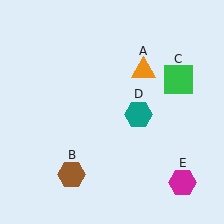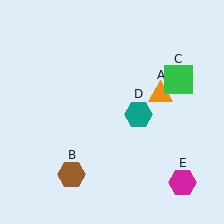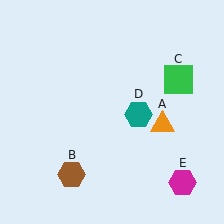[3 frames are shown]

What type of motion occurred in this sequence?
The orange triangle (object A) rotated clockwise around the center of the scene.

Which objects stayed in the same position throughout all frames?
Brown hexagon (object B) and green square (object C) and teal hexagon (object D) and magenta hexagon (object E) remained stationary.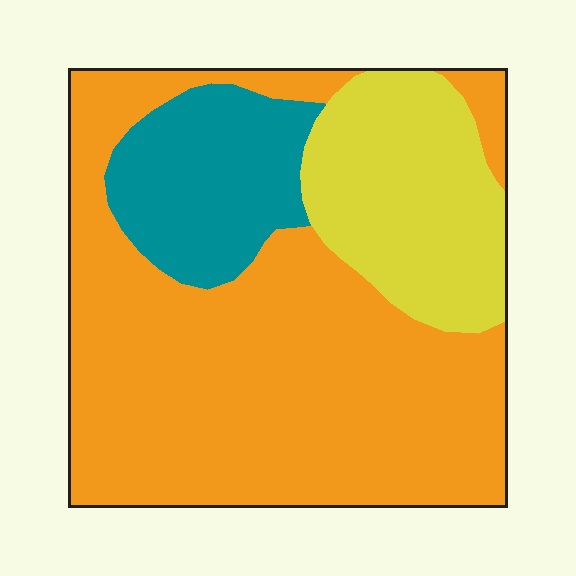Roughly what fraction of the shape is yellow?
Yellow takes up less than a quarter of the shape.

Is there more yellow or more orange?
Orange.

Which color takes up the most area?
Orange, at roughly 65%.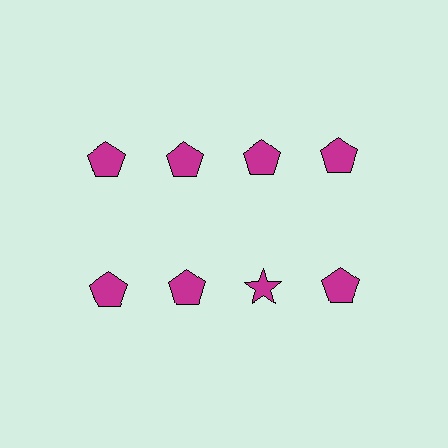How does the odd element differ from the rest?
It has a different shape: star instead of pentagon.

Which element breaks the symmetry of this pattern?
The magenta star in the second row, center column breaks the symmetry. All other shapes are magenta pentagons.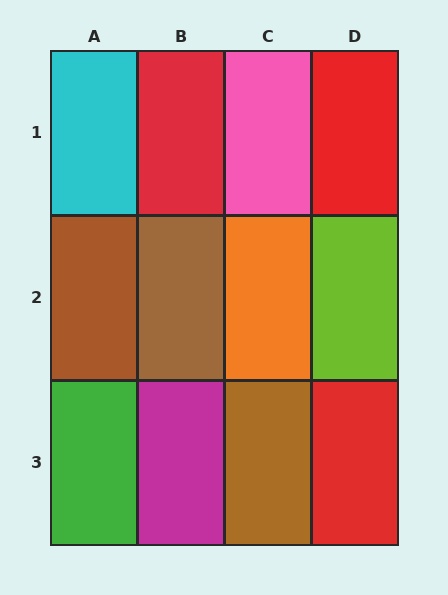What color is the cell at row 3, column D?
Red.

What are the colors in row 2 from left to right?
Brown, brown, orange, lime.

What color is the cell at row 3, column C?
Brown.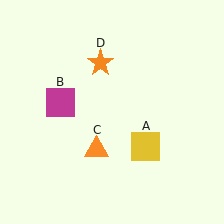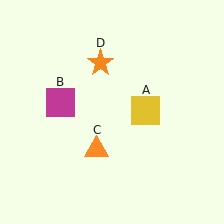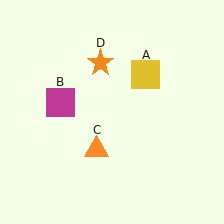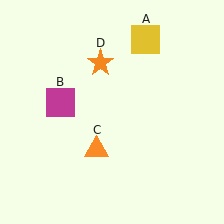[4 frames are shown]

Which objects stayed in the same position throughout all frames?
Magenta square (object B) and orange triangle (object C) and orange star (object D) remained stationary.